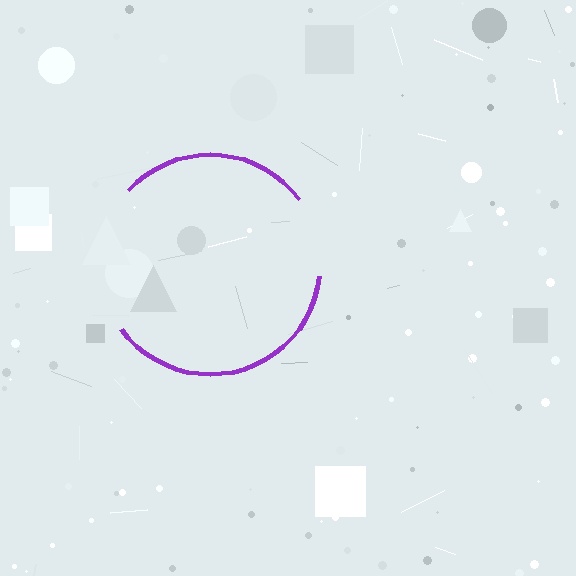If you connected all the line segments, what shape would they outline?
They would outline a circle.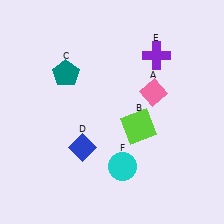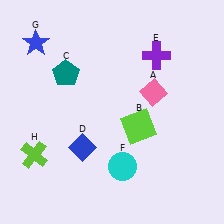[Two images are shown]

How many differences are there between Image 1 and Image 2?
There are 2 differences between the two images.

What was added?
A blue star (G), a lime cross (H) were added in Image 2.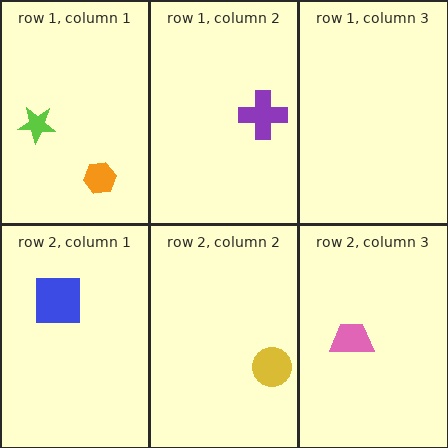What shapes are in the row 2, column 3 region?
The pink trapezoid.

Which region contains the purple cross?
The row 1, column 2 region.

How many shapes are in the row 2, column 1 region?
1.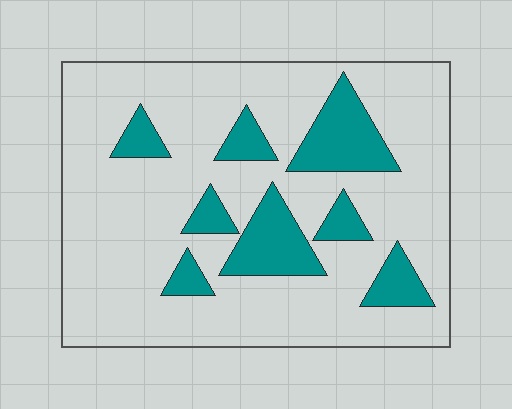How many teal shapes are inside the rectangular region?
8.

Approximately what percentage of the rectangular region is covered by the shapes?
Approximately 20%.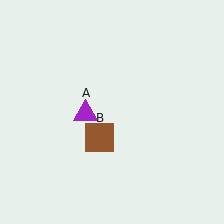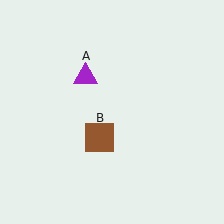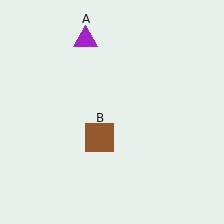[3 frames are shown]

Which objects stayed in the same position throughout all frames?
Brown square (object B) remained stationary.